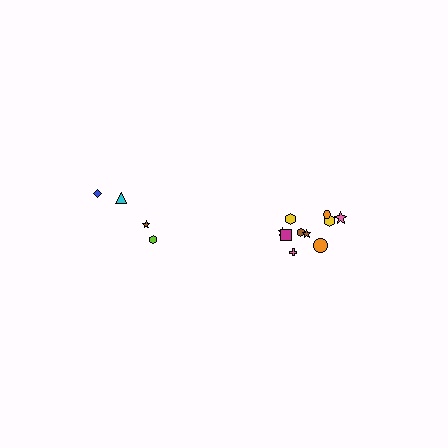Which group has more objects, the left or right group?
The right group.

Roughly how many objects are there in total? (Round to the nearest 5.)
Roughly 15 objects in total.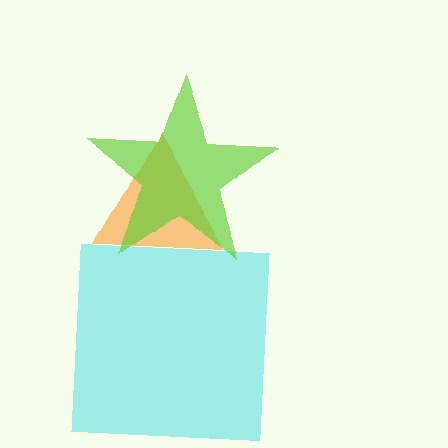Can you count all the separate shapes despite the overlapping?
Yes, there are 3 separate shapes.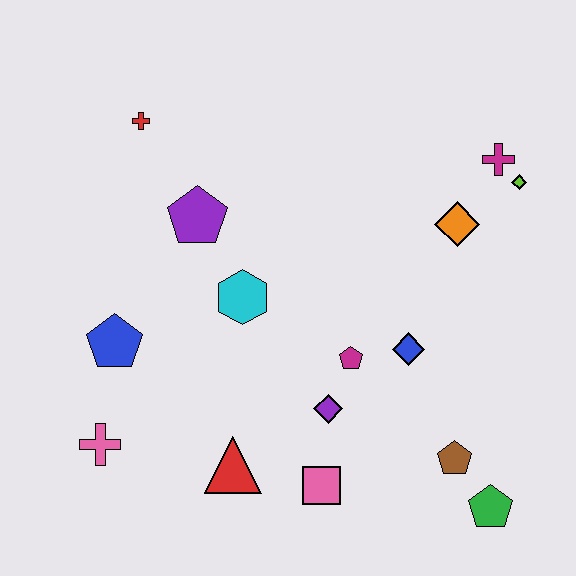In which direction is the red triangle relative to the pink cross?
The red triangle is to the right of the pink cross.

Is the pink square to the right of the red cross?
Yes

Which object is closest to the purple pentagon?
The cyan hexagon is closest to the purple pentagon.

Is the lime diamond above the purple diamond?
Yes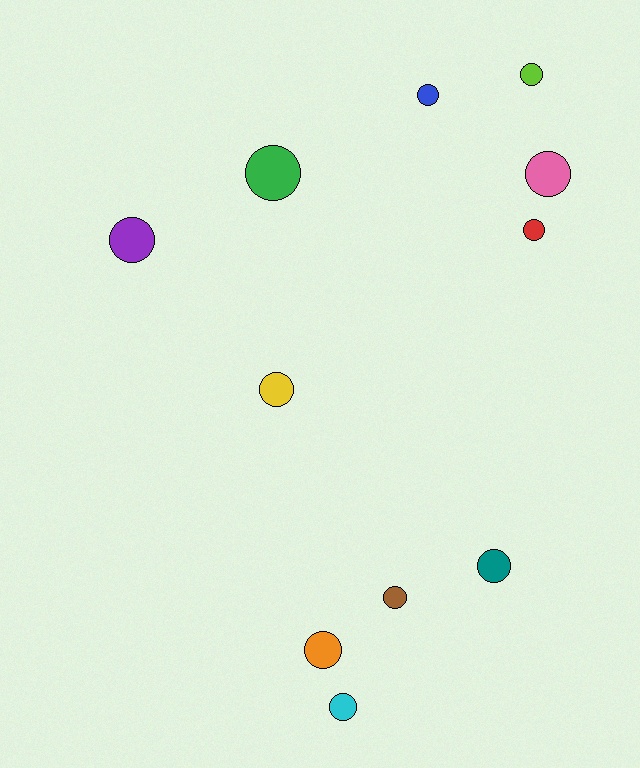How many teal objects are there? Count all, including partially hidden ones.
There is 1 teal object.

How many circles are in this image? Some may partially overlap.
There are 11 circles.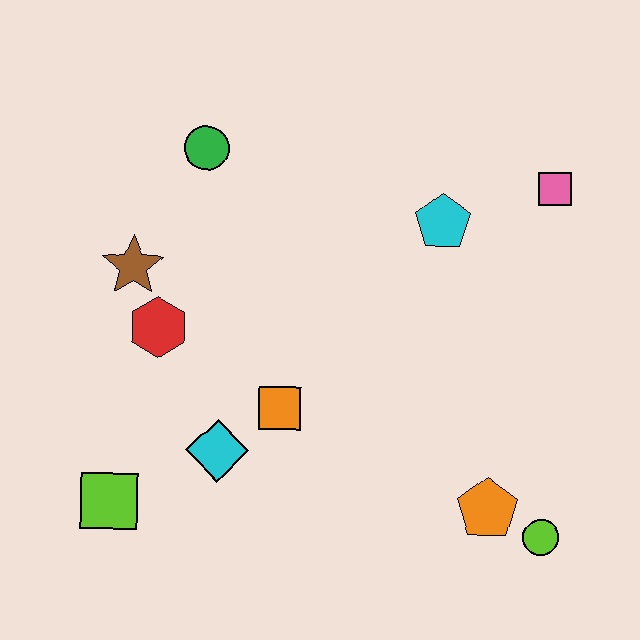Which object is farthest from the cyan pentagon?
The lime square is farthest from the cyan pentagon.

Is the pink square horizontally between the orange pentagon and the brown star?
No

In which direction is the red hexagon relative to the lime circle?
The red hexagon is to the left of the lime circle.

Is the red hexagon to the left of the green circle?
Yes